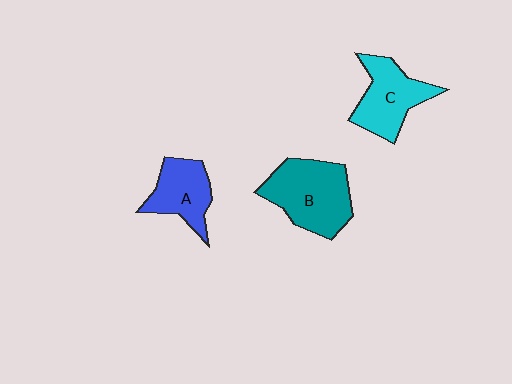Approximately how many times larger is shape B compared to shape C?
Approximately 1.3 times.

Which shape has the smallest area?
Shape A (blue).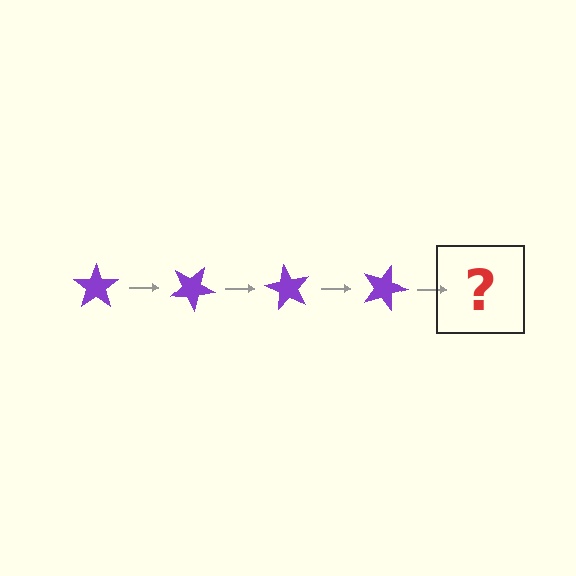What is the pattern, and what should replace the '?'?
The pattern is that the star rotates 30 degrees each step. The '?' should be a purple star rotated 120 degrees.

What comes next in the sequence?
The next element should be a purple star rotated 120 degrees.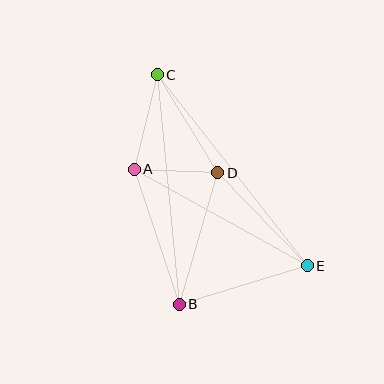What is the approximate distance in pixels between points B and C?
The distance between B and C is approximately 231 pixels.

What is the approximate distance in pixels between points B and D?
The distance between B and D is approximately 137 pixels.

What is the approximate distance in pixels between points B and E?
The distance between B and E is approximately 134 pixels.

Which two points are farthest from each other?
Points C and E are farthest from each other.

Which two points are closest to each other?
Points A and D are closest to each other.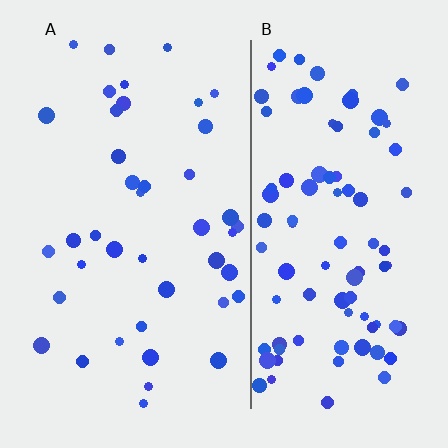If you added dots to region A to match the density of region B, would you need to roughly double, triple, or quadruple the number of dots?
Approximately double.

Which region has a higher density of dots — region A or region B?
B (the right).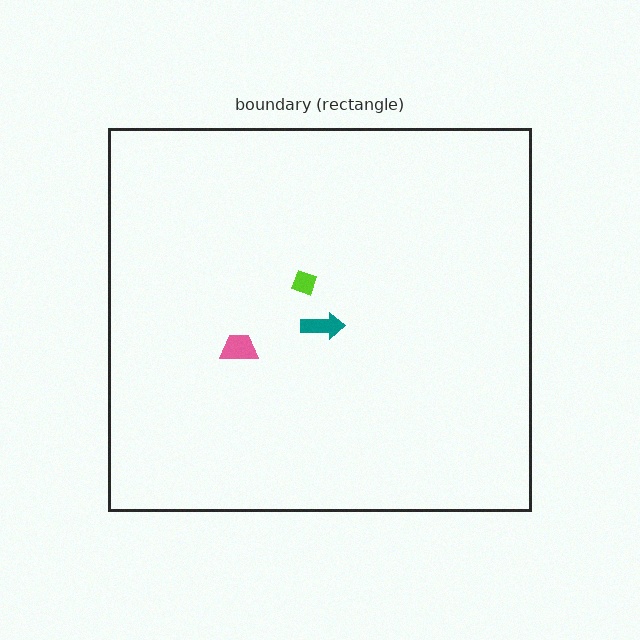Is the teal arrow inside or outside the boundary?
Inside.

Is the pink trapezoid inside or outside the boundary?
Inside.